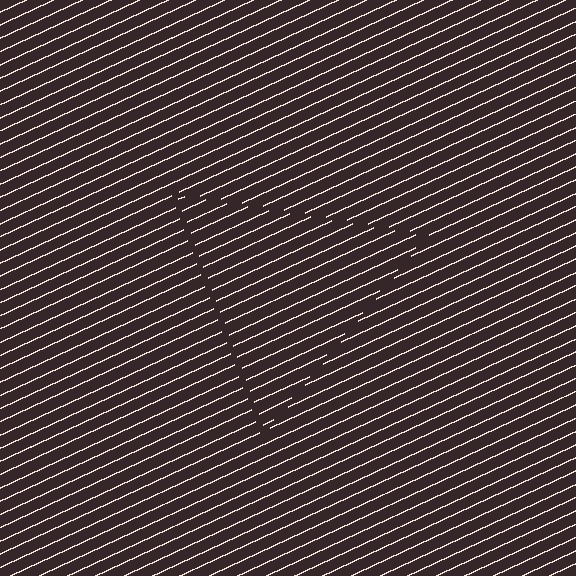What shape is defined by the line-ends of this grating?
An illusory triangle. The interior of the shape contains the same grating, shifted by half a period — the contour is defined by the phase discontinuity where line-ends from the inner and outer gratings abut.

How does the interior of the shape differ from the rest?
The interior of the shape contains the same grating, shifted by half a period — the contour is defined by the phase discontinuity where line-ends from the inner and outer gratings abut.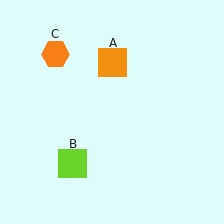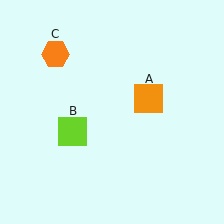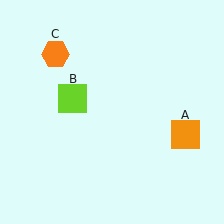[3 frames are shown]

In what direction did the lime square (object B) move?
The lime square (object B) moved up.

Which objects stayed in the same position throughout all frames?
Orange hexagon (object C) remained stationary.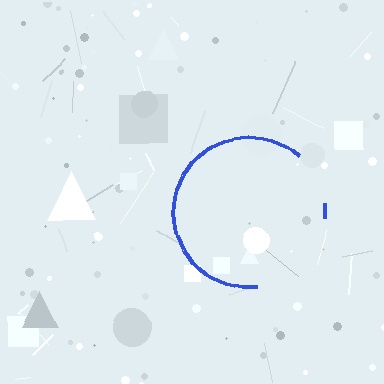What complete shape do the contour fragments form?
The contour fragments form a circle.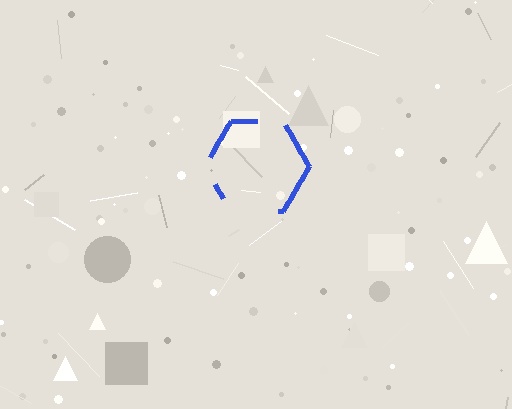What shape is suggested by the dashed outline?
The dashed outline suggests a hexagon.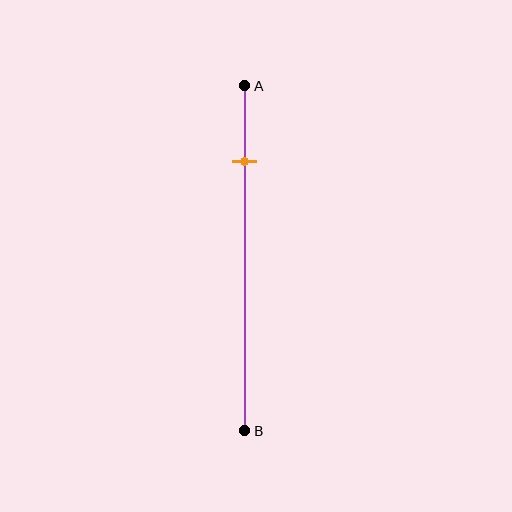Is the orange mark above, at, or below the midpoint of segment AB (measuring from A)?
The orange mark is above the midpoint of segment AB.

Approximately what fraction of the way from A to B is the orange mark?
The orange mark is approximately 20% of the way from A to B.